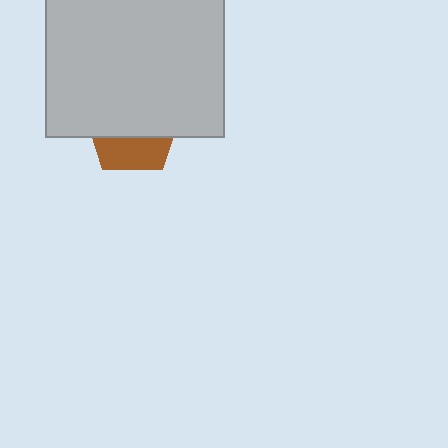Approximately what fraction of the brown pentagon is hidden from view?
Roughly 63% of the brown pentagon is hidden behind the light gray square.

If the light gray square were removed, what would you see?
You would see the complete brown pentagon.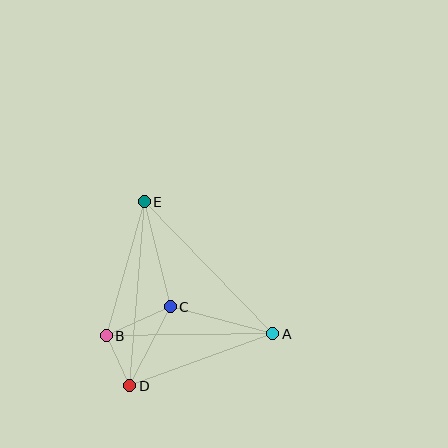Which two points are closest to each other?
Points B and D are closest to each other.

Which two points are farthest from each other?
Points D and E are farthest from each other.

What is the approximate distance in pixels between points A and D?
The distance between A and D is approximately 152 pixels.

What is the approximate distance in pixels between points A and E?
The distance between A and E is approximately 184 pixels.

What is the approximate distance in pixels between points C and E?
The distance between C and E is approximately 108 pixels.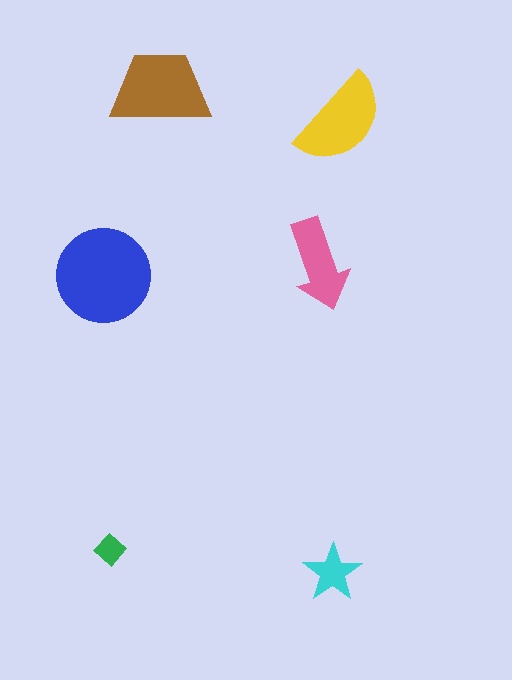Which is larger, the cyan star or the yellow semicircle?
The yellow semicircle.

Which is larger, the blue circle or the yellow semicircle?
The blue circle.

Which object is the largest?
The blue circle.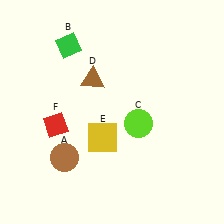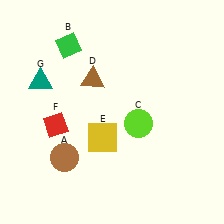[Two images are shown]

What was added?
A teal triangle (G) was added in Image 2.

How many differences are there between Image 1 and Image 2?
There is 1 difference between the two images.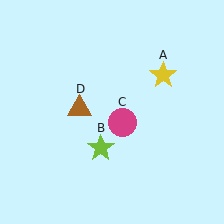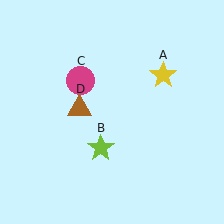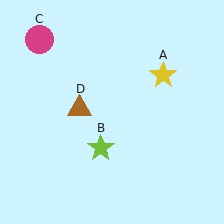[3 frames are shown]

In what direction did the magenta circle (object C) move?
The magenta circle (object C) moved up and to the left.